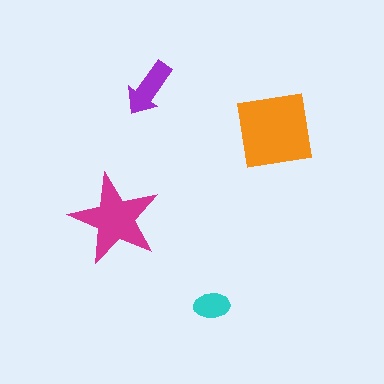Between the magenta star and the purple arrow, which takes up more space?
The magenta star.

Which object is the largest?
The orange square.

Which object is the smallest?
The cyan ellipse.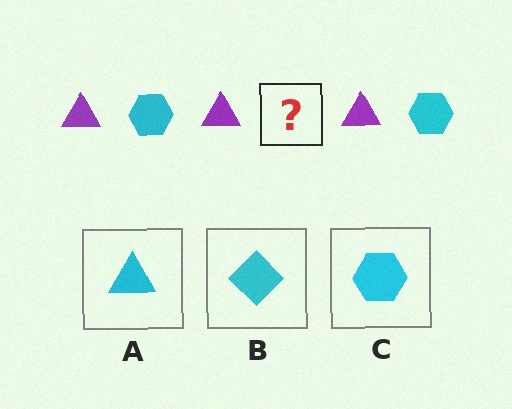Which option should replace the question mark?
Option C.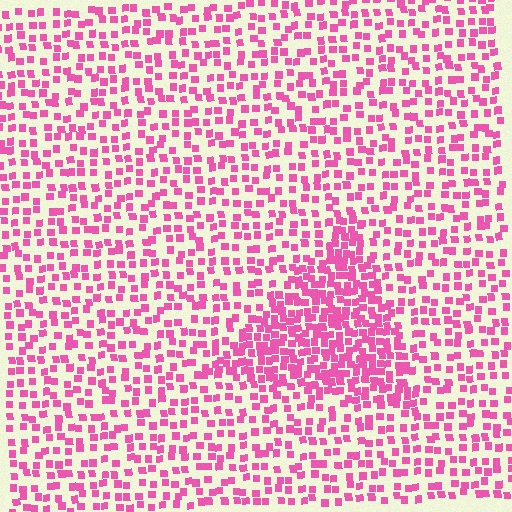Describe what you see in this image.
The image contains small pink elements arranged at two different densities. A triangle-shaped region is visible where the elements are more densely packed than the surrounding area.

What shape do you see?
I see a triangle.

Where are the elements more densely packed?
The elements are more densely packed inside the triangle boundary.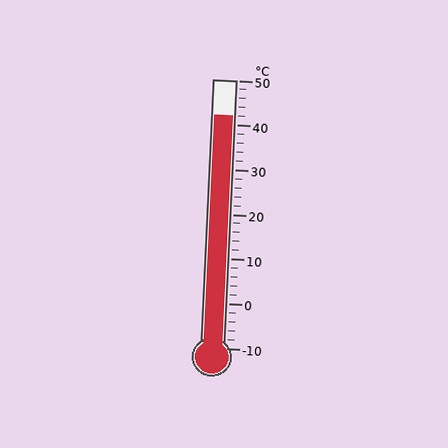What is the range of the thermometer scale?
The thermometer scale ranges from -10°C to 50°C.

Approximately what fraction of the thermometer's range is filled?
The thermometer is filled to approximately 85% of its range.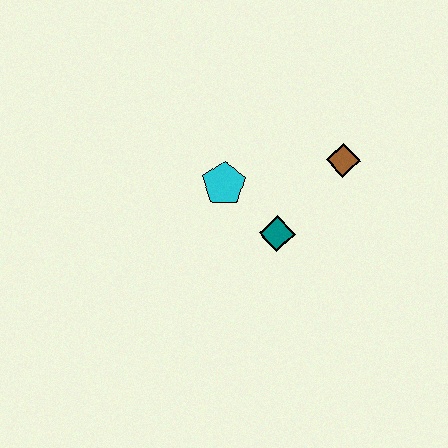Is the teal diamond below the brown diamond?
Yes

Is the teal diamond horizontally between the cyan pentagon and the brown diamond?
Yes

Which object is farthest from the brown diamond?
The cyan pentagon is farthest from the brown diamond.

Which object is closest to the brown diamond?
The teal diamond is closest to the brown diamond.